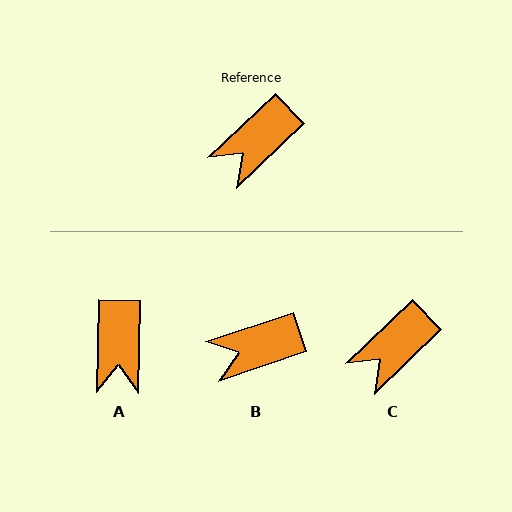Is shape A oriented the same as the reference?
No, it is off by about 45 degrees.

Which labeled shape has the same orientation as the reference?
C.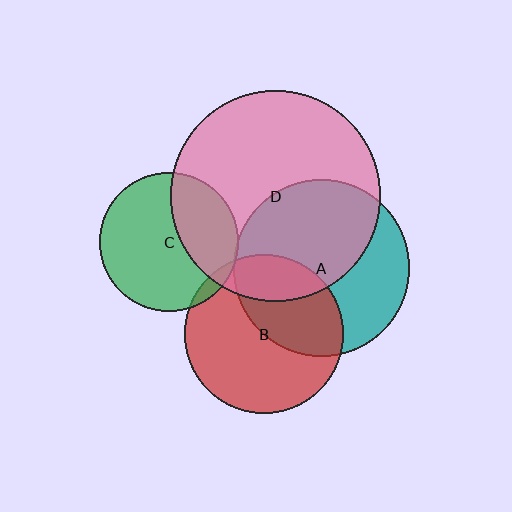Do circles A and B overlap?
Yes.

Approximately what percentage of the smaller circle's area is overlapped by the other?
Approximately 40%.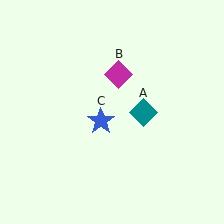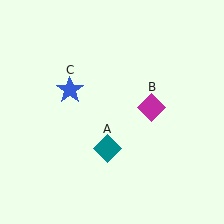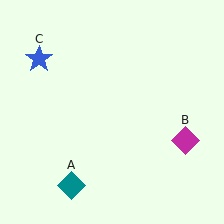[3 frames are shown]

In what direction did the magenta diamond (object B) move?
The magenta diamond (object B) moved down and to the right.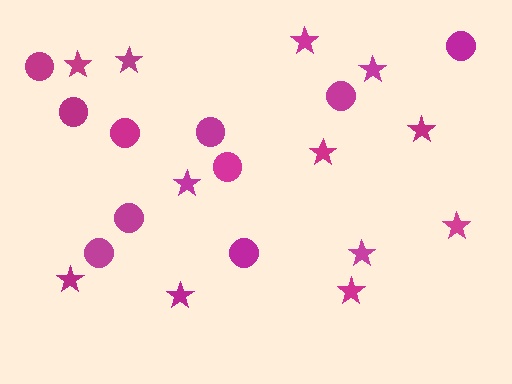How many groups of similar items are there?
There are 2 groups: one group of circles (10) and one group of stars (12).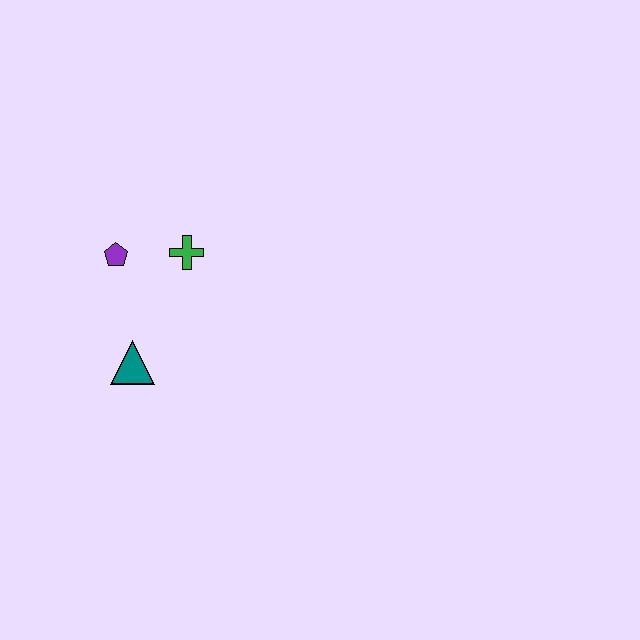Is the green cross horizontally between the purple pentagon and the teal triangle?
No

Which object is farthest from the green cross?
The teal triangle is farthest from the green cross.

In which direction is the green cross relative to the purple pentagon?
The green cross is to the right of the purple pentagon.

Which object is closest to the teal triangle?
The purple pentagon is closest to the teal triangle.